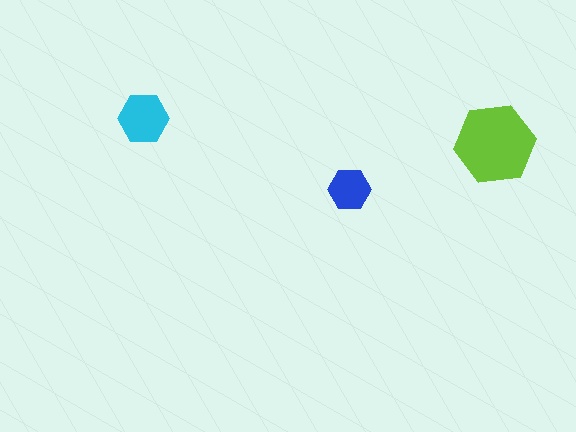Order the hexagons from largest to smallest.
the lime one, the cyan one, the blue one.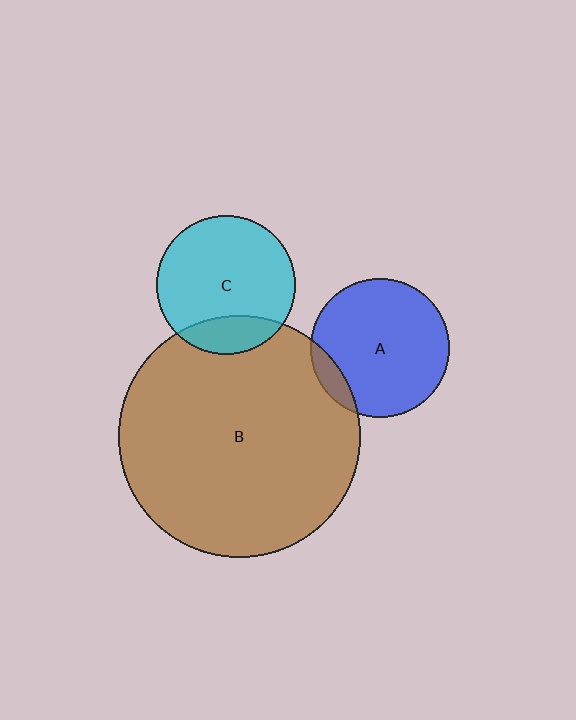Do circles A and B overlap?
Yes.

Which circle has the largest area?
Circle B (brown).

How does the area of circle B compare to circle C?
Approximately 3.1 times.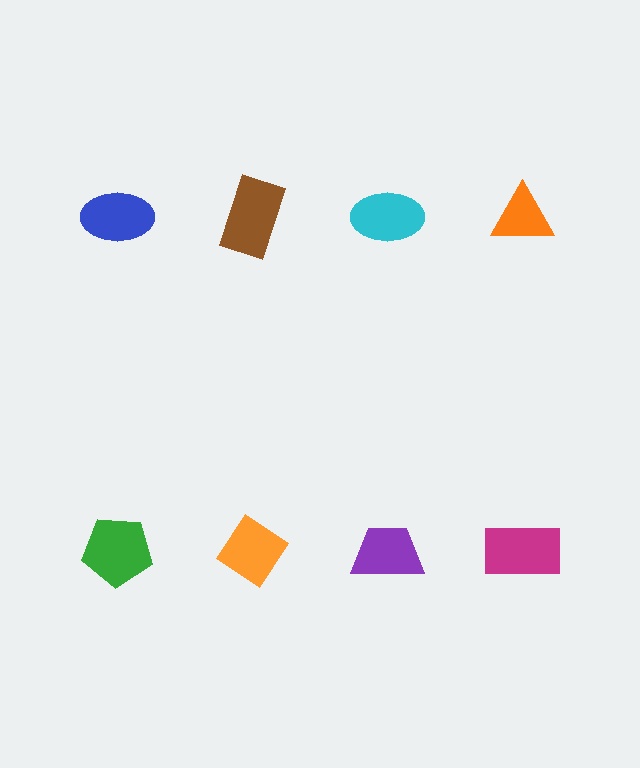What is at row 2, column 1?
A green pentagon.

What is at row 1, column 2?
A brown rectangle.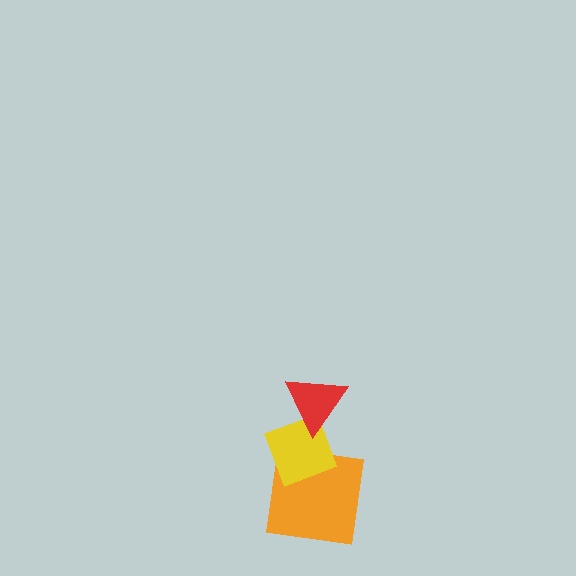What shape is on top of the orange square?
The yellow diamond is on top of the orange square.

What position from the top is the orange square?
The orange square is 3rd from the top.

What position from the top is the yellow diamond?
The yellow diamond is 2nd from the top.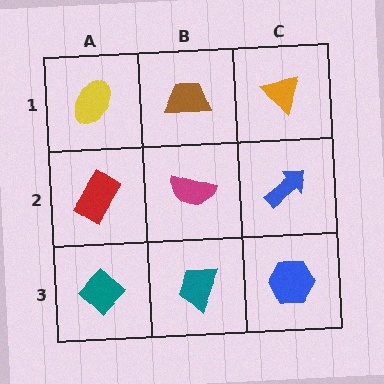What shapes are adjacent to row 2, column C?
An orange triangle (row 1, column C), a blue hexagon (row 3, column C), a magenta semicircle (row 2, column B).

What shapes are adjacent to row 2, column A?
A yellow ellipse (row 1, column A), a teal diamond (row 3, column A), a magenta semicircle (row 2, column B).